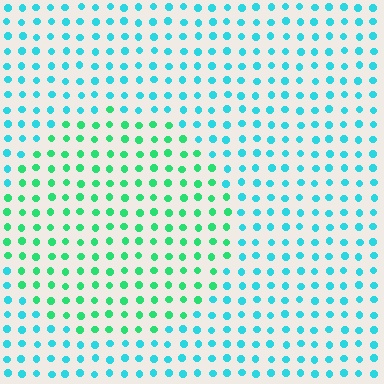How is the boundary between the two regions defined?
The boundary is defined purely by a slight shift in hue (about 39 degrees). Spacing, size, and orientation are identical on both sides.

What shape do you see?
I see a circle.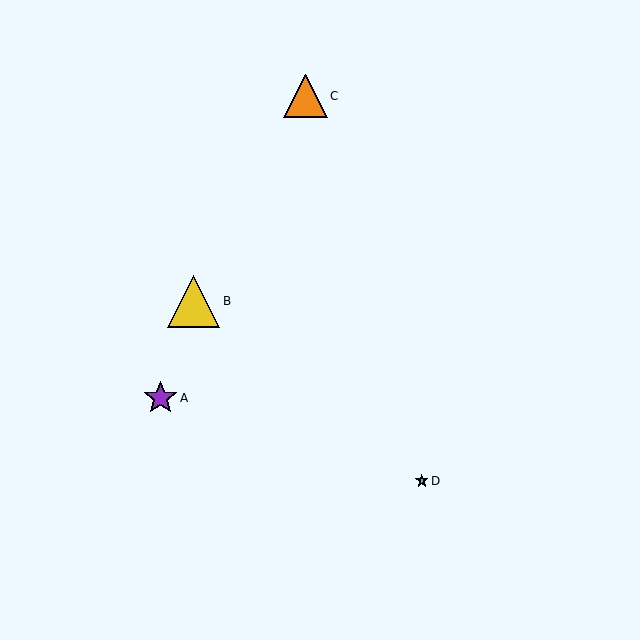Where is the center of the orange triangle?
The center of the orange triangle is at (305, 96).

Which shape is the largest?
The yellow triangle (labeled B) is the largest.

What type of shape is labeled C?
Shape C is an orange triangle.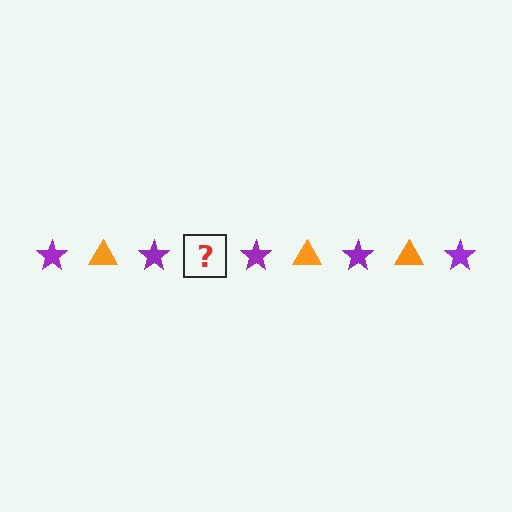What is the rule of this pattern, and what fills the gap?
The rule is that the pattern alternates between purple star and orange triangle. The gap should be filled with an orange triangle.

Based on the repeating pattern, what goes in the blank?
The blank should be an orange triangle.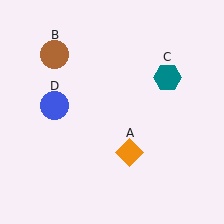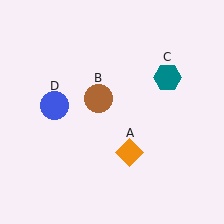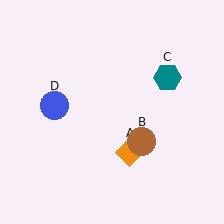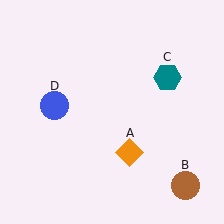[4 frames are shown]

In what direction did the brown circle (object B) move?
The brown circle (object B) moved down and to the right.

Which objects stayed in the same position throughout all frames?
Orange diamond (object A) and teal hexagon (object C) and blue circle (object D) remained stationary.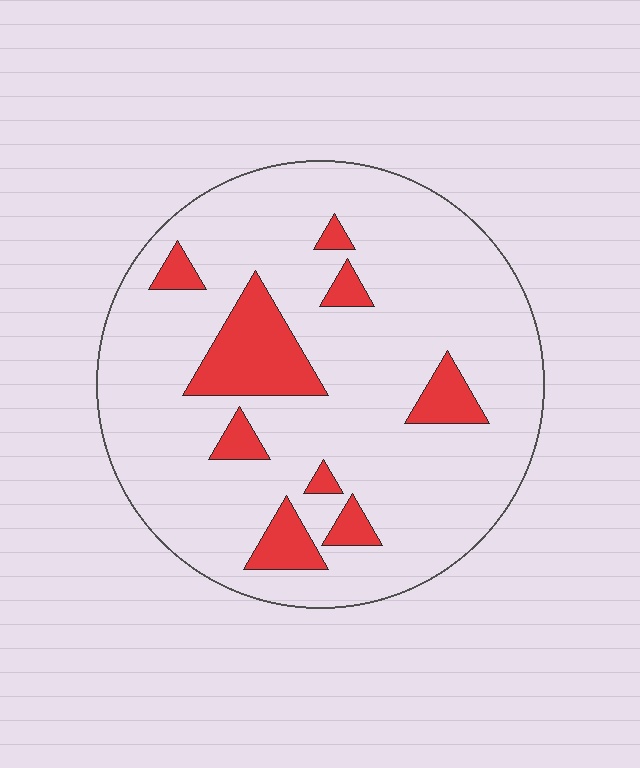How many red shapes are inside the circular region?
9.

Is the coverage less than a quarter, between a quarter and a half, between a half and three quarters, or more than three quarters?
Less than a quarter.